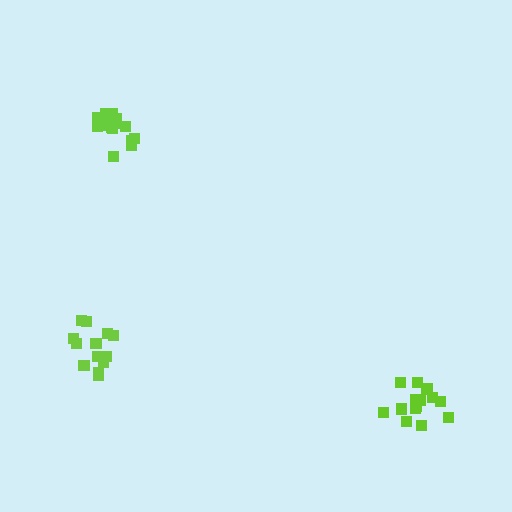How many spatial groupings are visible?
There are 3 spatial groupings.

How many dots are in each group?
Group 1: 13 dots, Group 2: 17 dots, Group 3: 14 dots (44 total).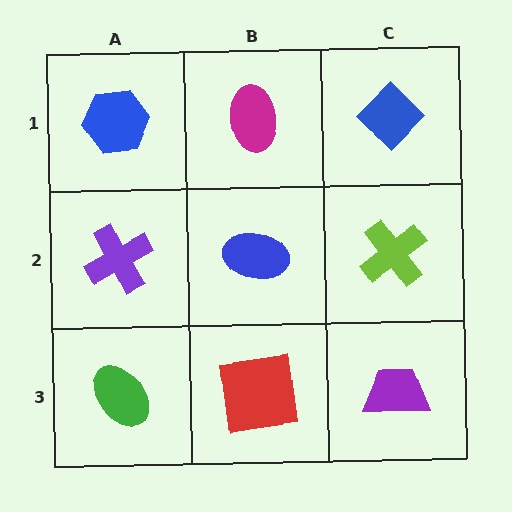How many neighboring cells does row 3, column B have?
3.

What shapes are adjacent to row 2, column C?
A blue diamond (row 1, column C), a purple trapezoid (row 3, column C), a blue ellipse (row 2, column B).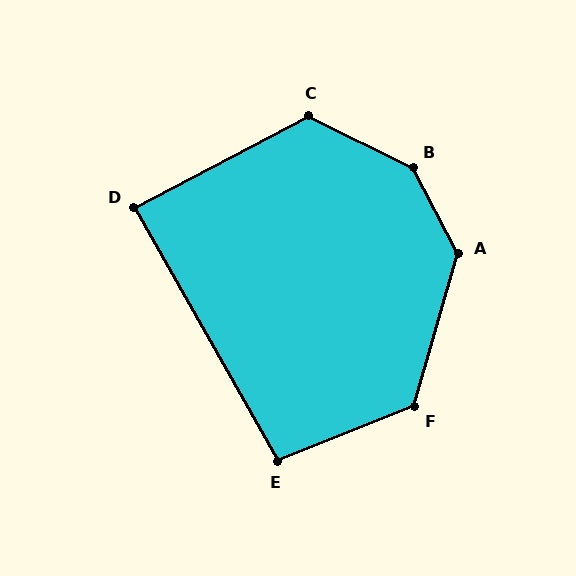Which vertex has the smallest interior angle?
D, at approximately 88 degrees.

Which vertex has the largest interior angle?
B, at approximately 144 degrees.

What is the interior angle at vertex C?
Approximately 126 degrees (obtuse).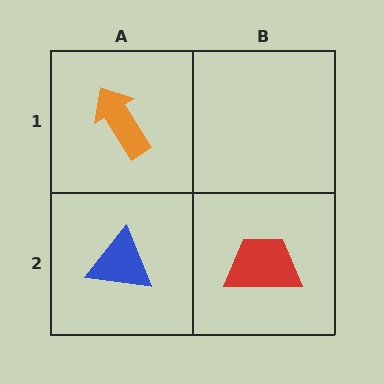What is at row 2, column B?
A red trapezoid.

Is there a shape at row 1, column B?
No, that cell is empty.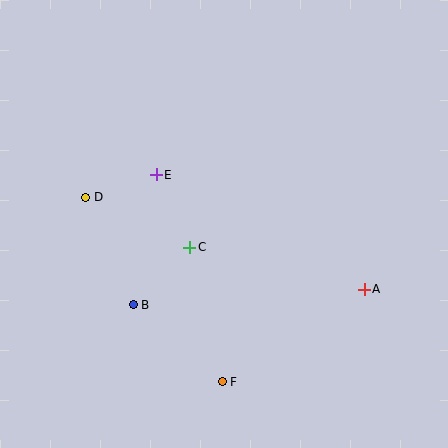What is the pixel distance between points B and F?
The distance between B and F is 117 pixels.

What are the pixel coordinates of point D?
Point D is at (85, 197).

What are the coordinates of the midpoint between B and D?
The midpoint between B and D is at (109, 251).